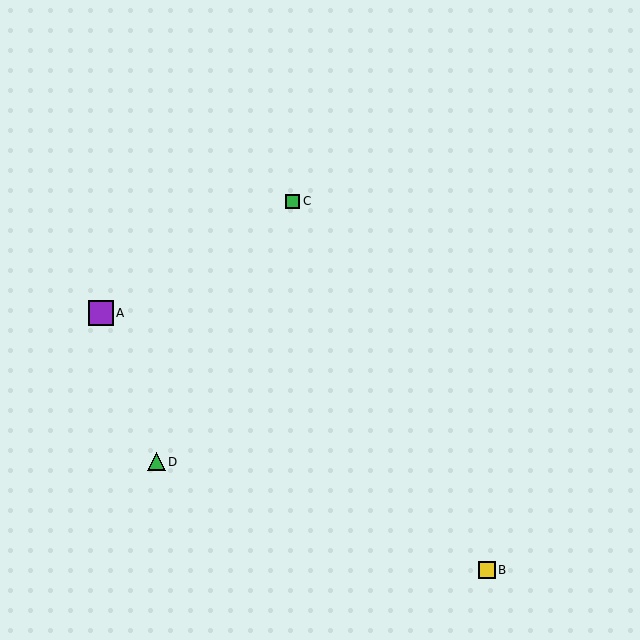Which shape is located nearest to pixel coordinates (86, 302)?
The purple square (labeled A) at (101, 313) is nearest to that location.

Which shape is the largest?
The purple square (labeled A) is the largest.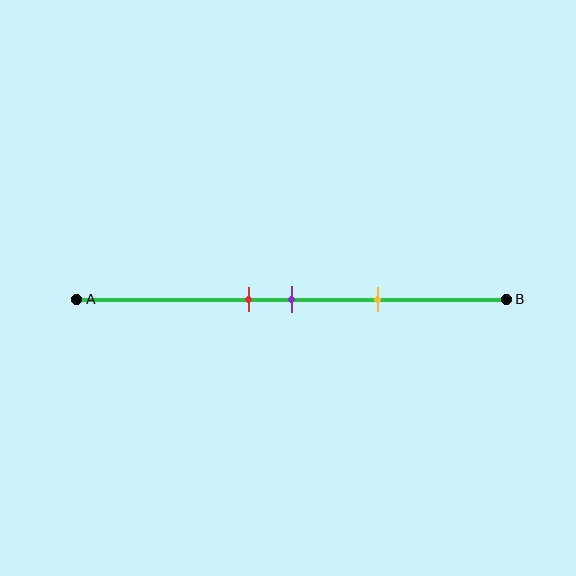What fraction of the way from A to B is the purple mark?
The purple mark is approximately 50% (0.5) of the way from A to B.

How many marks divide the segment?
There are 3 marks dividing the segment.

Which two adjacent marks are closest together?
The red and purple marks are the closest adjacent pair.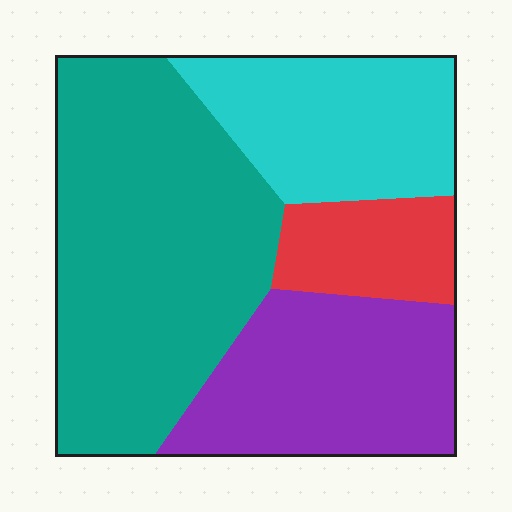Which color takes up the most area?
Teal, at roughly 45%.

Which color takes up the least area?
Red, at roughly 10%.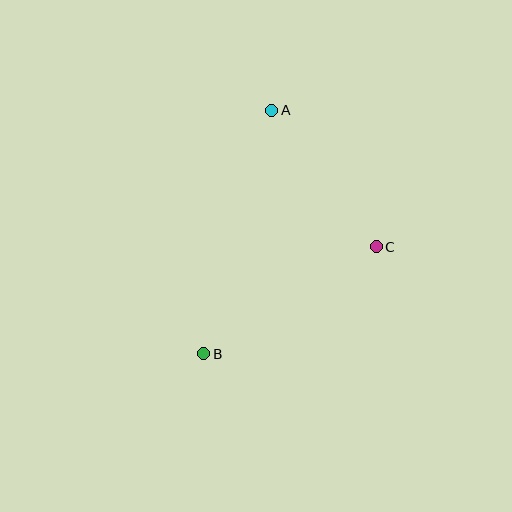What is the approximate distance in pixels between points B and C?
The distance between B and C is approximately 203 pixels.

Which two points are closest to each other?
Points A and C are closest to each other.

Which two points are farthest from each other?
Points A and B are farthest from each other.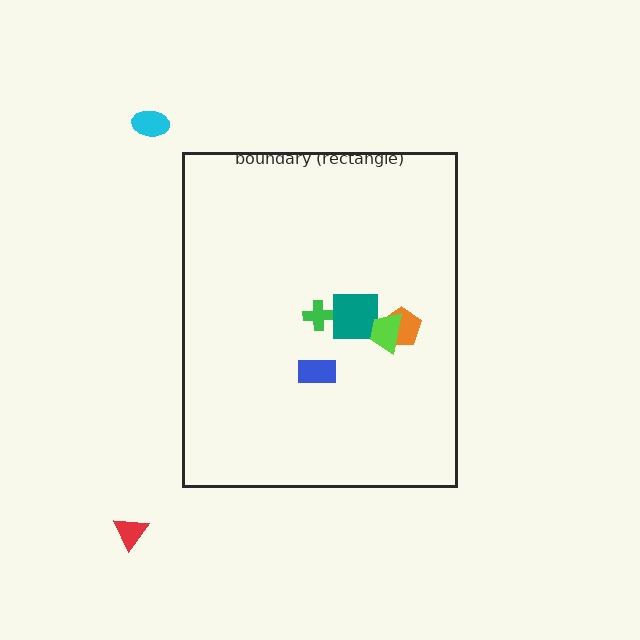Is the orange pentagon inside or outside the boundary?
Inside.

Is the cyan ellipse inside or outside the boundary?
Outside.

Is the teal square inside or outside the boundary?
Inside.